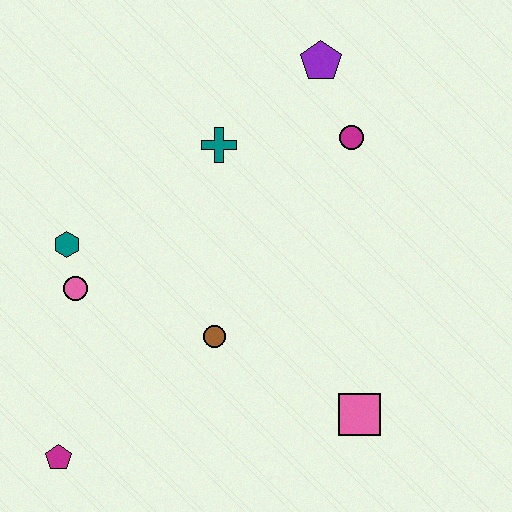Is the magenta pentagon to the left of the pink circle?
Yes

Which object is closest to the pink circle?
The teal hexagon is closest to the pink circle.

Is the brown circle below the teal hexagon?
Yes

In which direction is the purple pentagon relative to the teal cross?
The purple pentagon is to the right of the teal cross.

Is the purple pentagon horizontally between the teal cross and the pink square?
Yes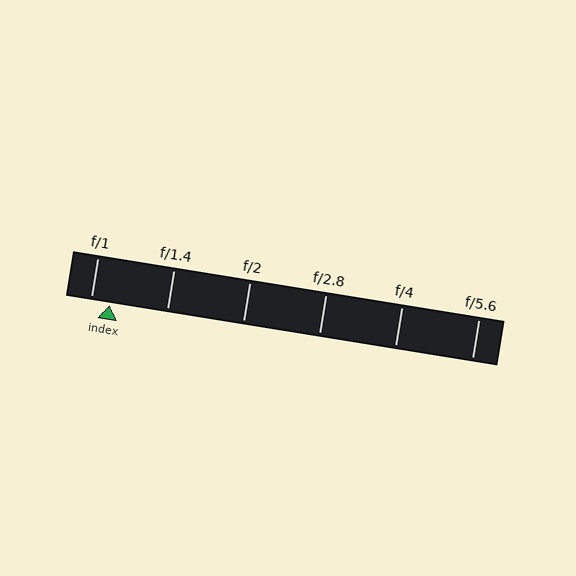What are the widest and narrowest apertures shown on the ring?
The widest aperture shown is f/1 and the narrowest is f/5.6.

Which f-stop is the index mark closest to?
The index mark is closest to f/1.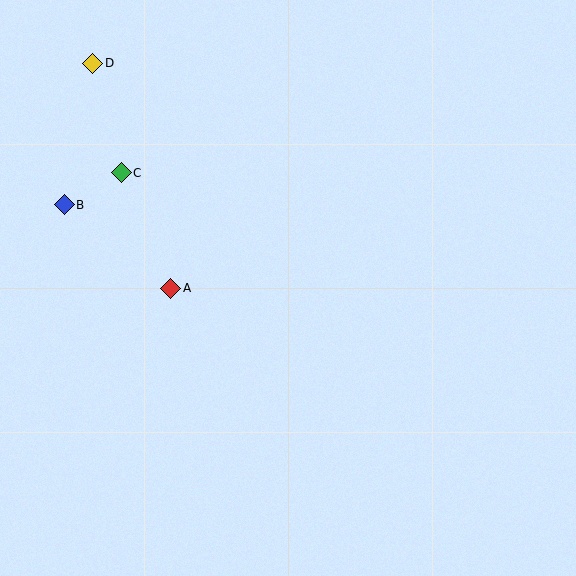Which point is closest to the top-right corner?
Point C is closest to the top-right corner.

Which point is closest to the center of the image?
Point A at (171, 288) is closest to the center.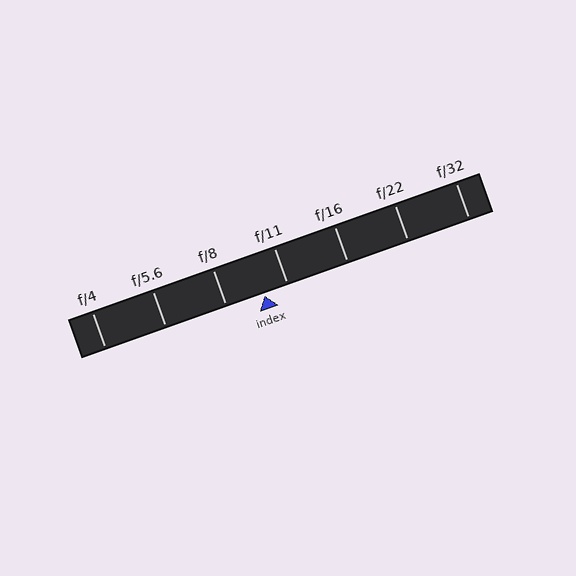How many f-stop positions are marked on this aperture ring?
There are 7 f-stop positions marked.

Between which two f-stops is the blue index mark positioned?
The index mark is between f/8 and f/11.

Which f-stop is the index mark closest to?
The index mark is closest to f/11.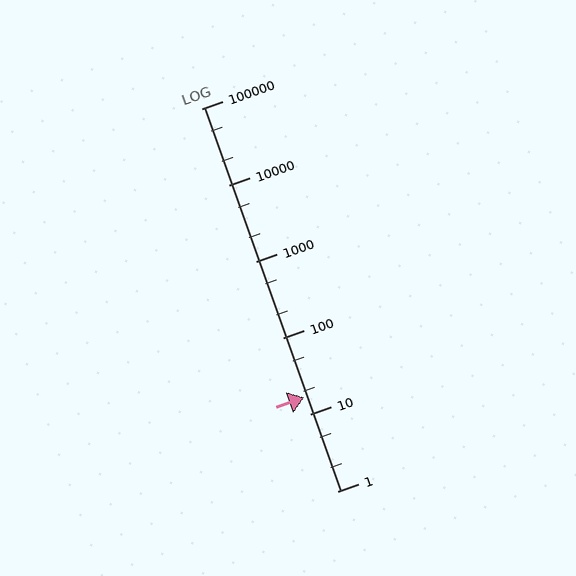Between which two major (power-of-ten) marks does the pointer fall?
The pointer is between 10 and 100.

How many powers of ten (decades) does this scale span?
The scale spans 5 decades, from 1 to 100000.